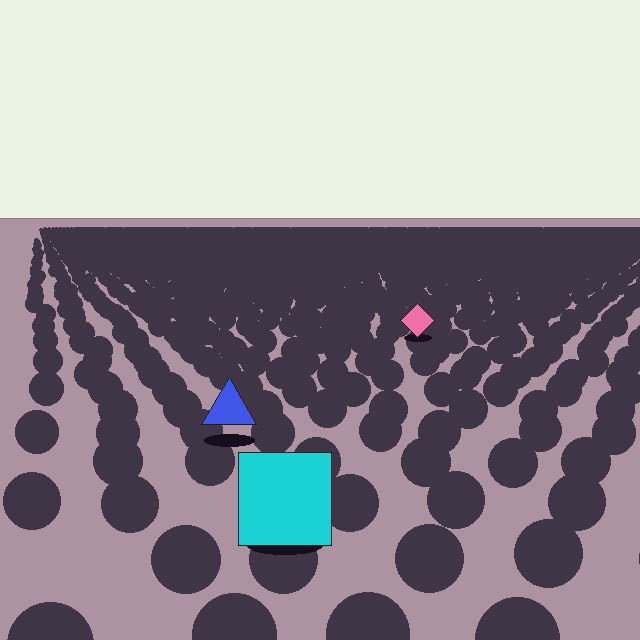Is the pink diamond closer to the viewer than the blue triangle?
No. The blue triangle is closer — you can tell from the texture gradient: the ground texture is coarser near it.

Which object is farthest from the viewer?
The pink diamond is farthest from the viewer. It appears smaller and the ground texture around it is denser.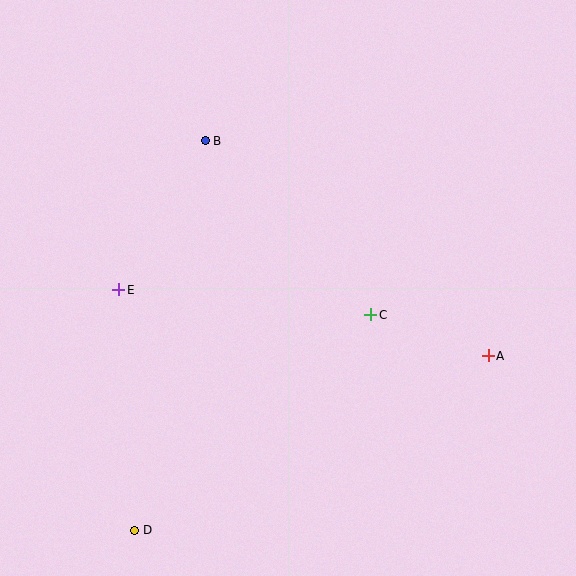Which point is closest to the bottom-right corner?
Point A is closest to the bottom-right corner.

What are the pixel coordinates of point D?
Point D is at (135, 530).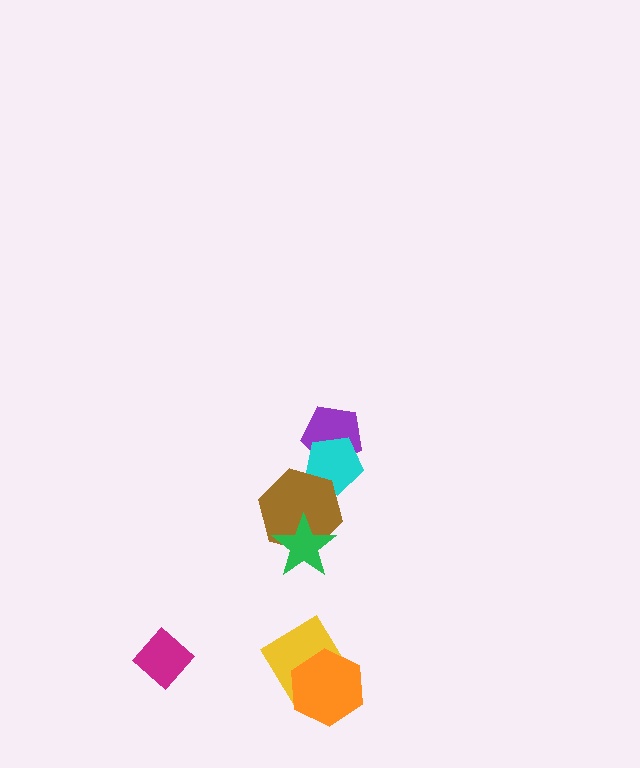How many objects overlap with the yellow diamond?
1 object overlaps with the yellow diamond.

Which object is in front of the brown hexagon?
The green star is in front of the brown hexagon.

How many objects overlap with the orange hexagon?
1 object overlaps with the orange hexagon.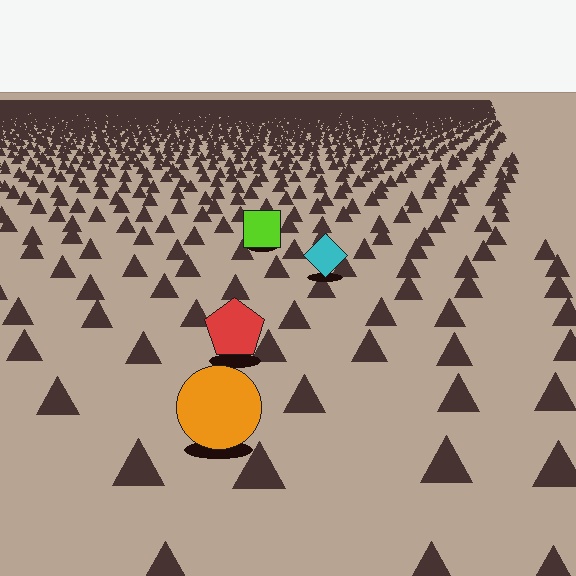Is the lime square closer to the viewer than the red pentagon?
No. The red pentagon is closer — you can tell from the texture gradient: the ground texture is coarser near it.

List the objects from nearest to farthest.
From nearest to farthest: the orange circle, the red pentagon, the cyan diamond, the lime square.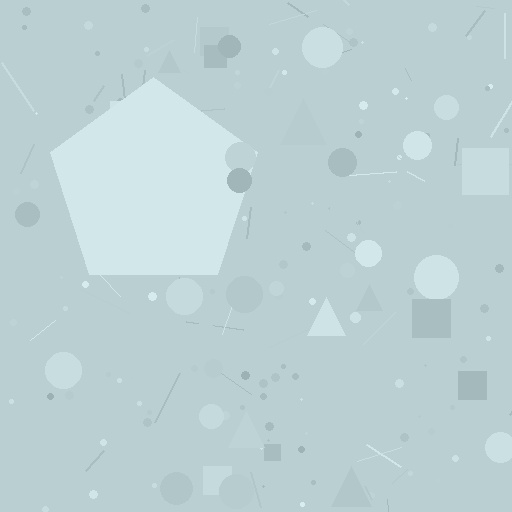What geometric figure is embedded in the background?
A pentagon is embedded in the background.